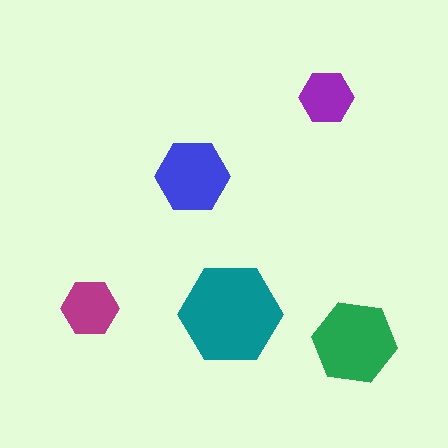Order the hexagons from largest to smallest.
the teal one, the green one, the blue one, the magenta one, the purple one.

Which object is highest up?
The purple hexagon is topmost.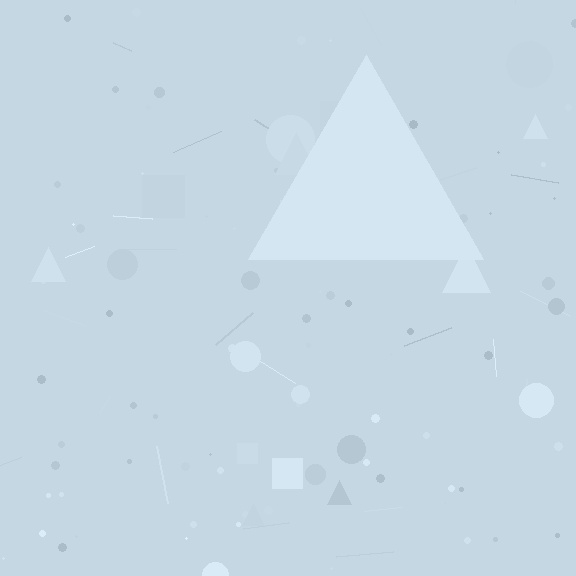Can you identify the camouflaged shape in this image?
The camouflaged shape is a triangle.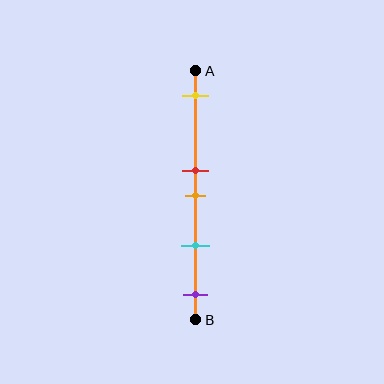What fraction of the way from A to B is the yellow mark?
The yellow mark is approximately 10% (0.1) of the way from A to B.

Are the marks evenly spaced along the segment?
No, the marks are not evenly spaced.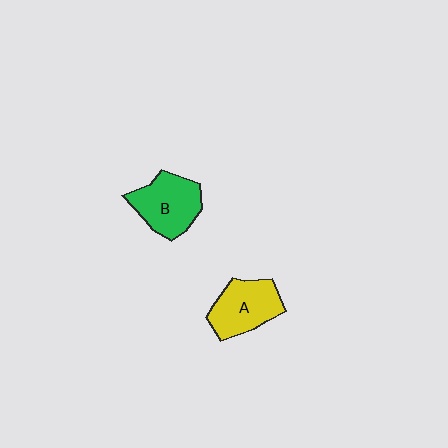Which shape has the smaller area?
Shape A (yellow).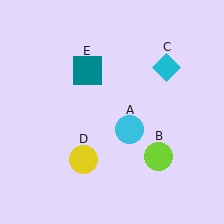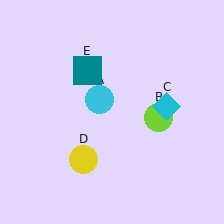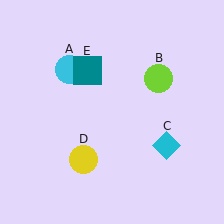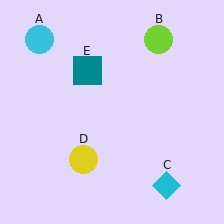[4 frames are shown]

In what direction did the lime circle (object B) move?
The lime circle (object B) moved up.